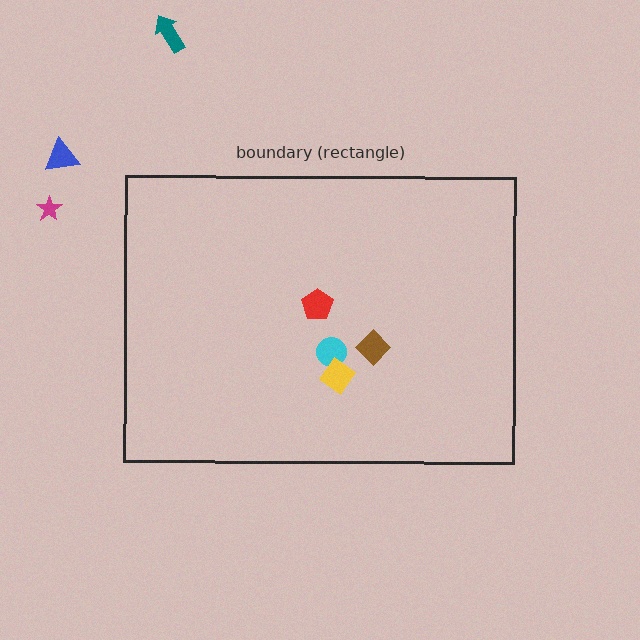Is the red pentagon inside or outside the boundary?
Inside.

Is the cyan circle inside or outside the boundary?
Inside.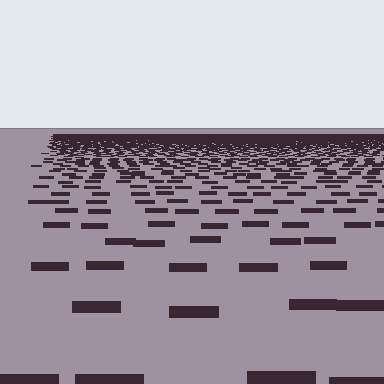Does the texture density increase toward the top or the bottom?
Density increases toward the top.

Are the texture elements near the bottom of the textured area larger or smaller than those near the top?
Larger. Near the bottom, elements are closer to the viewer and appear at a bigger on-screen size.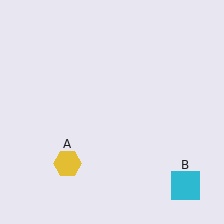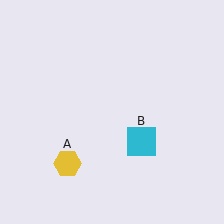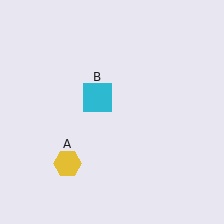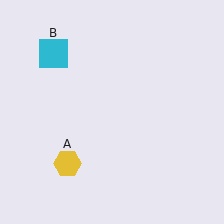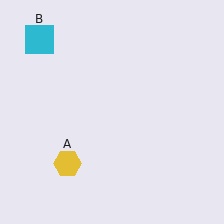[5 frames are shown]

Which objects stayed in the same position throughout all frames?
Yellow hexagon (object A) remained stationary.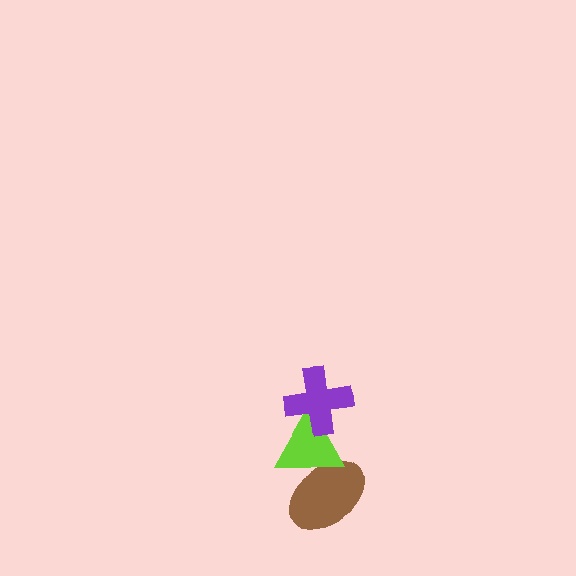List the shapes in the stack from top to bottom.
From top to bottom: the purple cross, the lime triangle, the brown ellipse.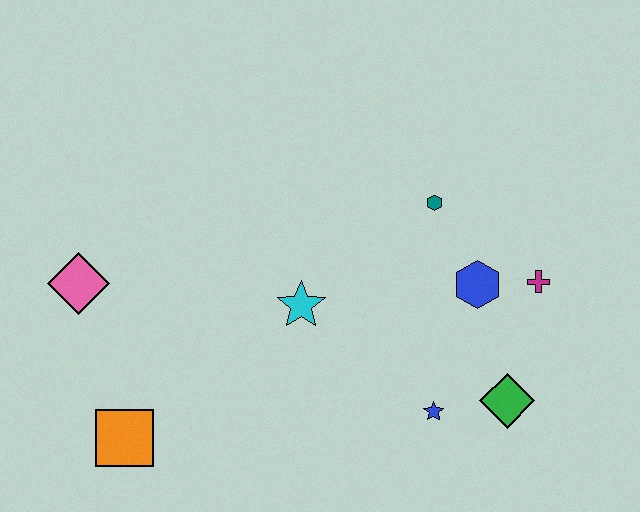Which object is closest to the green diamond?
The blue star is closest to the green diamond.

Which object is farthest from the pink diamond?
The magenta cross is farthest from the pink diamond.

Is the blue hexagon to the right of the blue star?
Yes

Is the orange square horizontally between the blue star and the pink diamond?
Yes